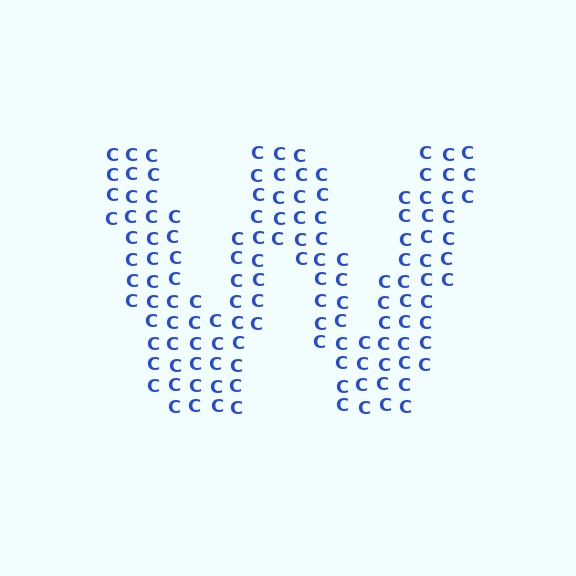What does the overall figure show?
The overall figure shows the letter W.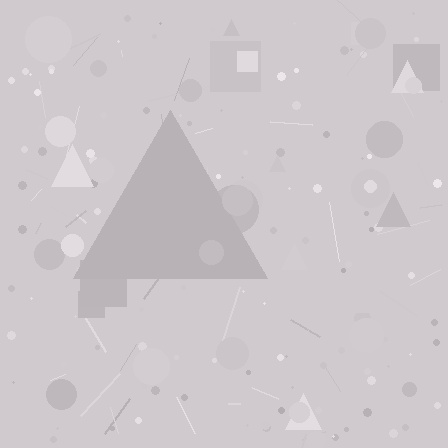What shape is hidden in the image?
A triangle is hidden in the image.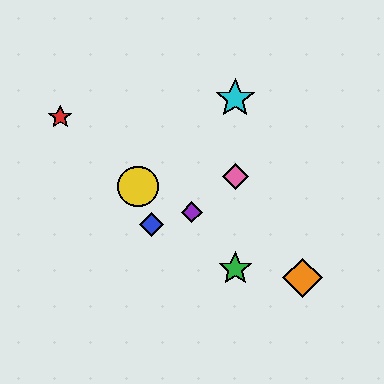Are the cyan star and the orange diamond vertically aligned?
No, the cyan star is at x≈235 and the orange diamond is at x≈302.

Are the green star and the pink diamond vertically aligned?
Yes, both are at x≈235.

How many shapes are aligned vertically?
3 shapes (the green star, the cyan star, the pink diamond) are aligned vertically.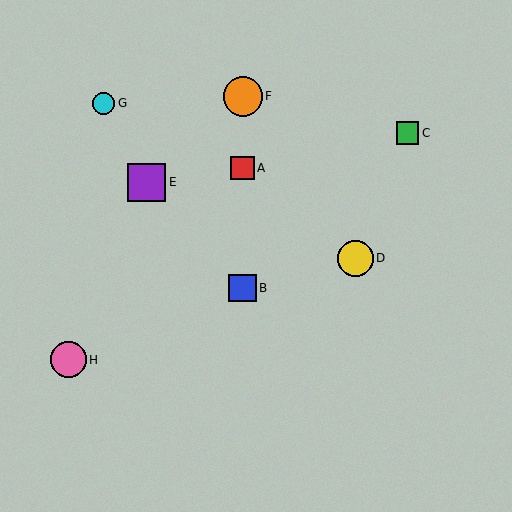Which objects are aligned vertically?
Objects A, B, F are aligned vertically.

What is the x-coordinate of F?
Object F is at x≈243.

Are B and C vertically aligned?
No, B is at x≈243 and C is at x≈408.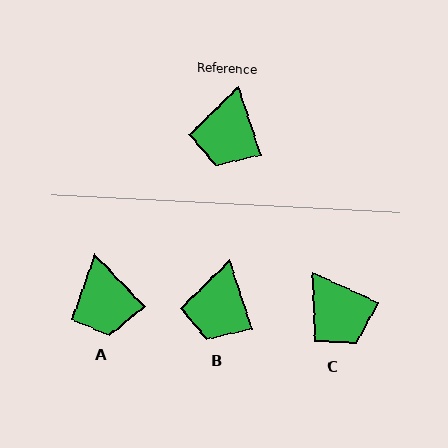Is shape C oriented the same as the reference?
No, it is off by about 48 degrees.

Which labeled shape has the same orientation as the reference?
B.